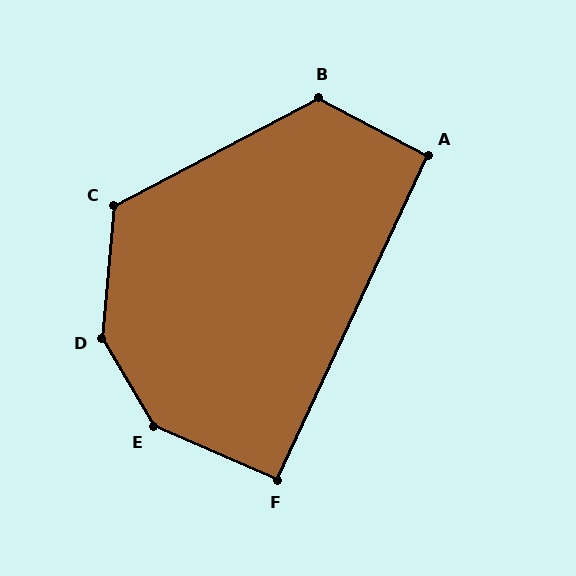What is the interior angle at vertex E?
Approximately 144 degrees (obtuse).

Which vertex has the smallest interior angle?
F, at approximately 91 degrees.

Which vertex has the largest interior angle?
D, at approximately 144 degrees.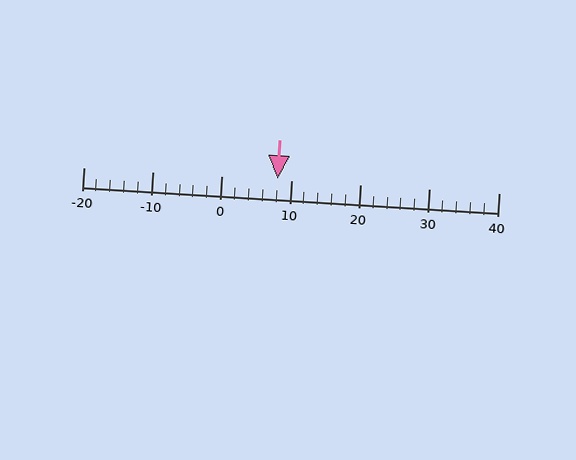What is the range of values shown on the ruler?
The ruler shows values from -20 to 40.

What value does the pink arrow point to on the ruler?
The pink arrow points to approximately 8.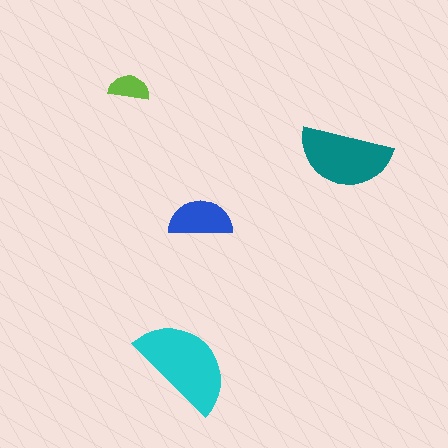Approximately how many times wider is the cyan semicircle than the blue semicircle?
About 1.5 times wider.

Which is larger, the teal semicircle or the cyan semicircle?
The cyan one.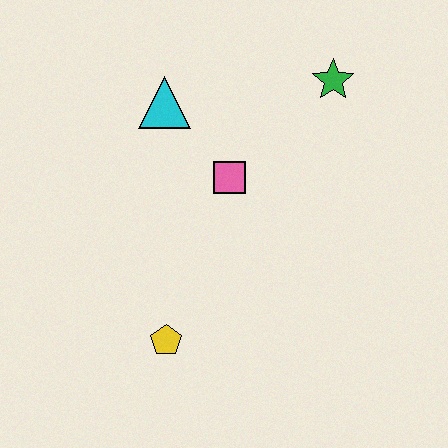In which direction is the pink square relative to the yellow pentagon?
The pink square is above the yellow pentagon.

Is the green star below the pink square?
No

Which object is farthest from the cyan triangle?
The yellow pentagon is farthest from the cyan triangle.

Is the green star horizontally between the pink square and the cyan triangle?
No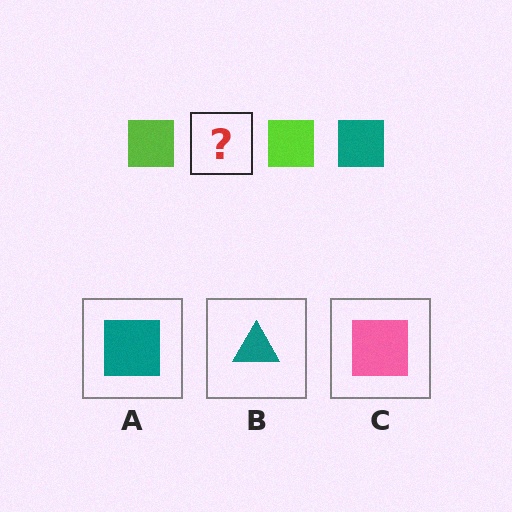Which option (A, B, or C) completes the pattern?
A.